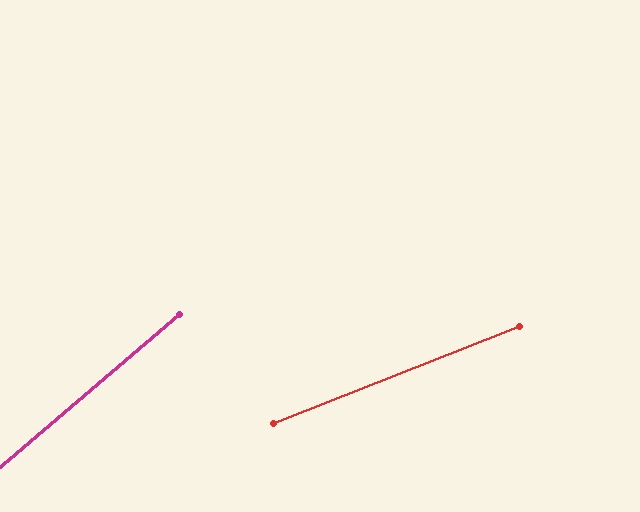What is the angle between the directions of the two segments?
Approximately 19 degrees.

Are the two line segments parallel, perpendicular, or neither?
Neither parallel nor perpendicular — they differ by about 19°.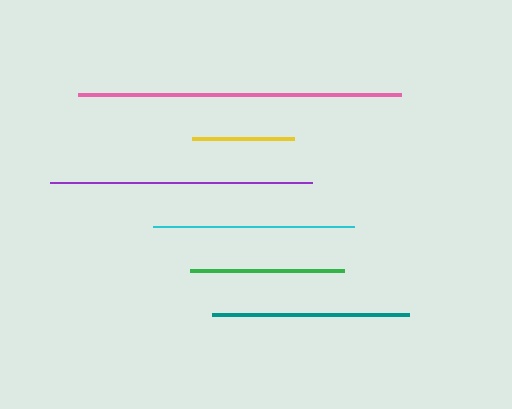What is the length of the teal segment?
The teal segment is approximately 197 pixels long.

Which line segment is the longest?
The pink line is the longest at approximately 322 pixels.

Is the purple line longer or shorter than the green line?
The purple line is longer than the green line.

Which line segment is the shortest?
The yellow line is the shortest at approximately 102 pixels.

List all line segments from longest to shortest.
From longest to shortest: pink, purple, cyan, teal, green, yellow.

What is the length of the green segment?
The green segment is approximately 154 pixels long.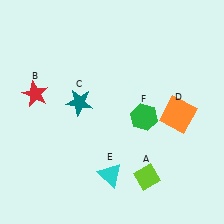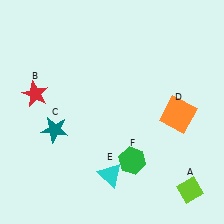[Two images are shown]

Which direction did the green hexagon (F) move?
The green hexagon (F) moved down.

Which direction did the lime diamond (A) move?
The lime diamond (A) moved right.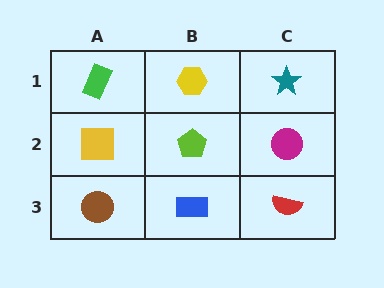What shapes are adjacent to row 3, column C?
A magenta circle (row 2, column C), a blue rectangle (row 3, column B).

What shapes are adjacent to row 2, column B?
A yellow hexagon (row 1, column B), a blue rectangle (row 3, column B), a yellow square (row 2, column A), a magenta circle (row 2, column C).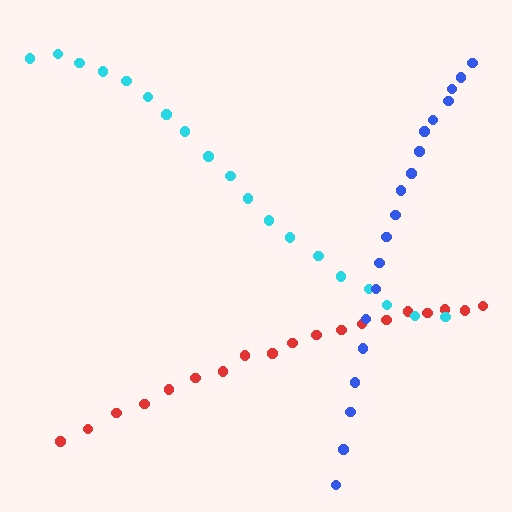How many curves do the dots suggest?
There are 3 distinct paths.